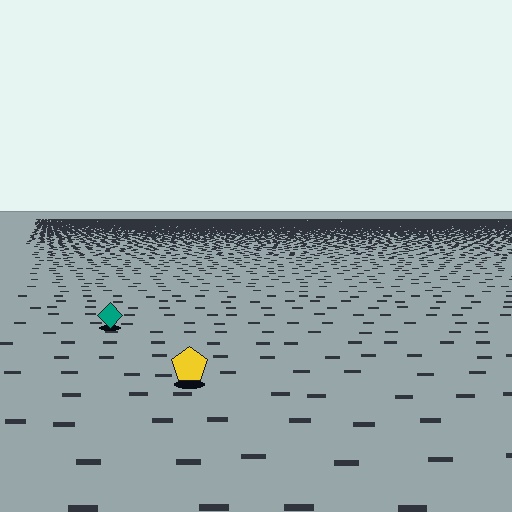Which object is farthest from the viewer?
The teal diamond is farthest from the viewer. It appears smaller and the ground texture around it is denser.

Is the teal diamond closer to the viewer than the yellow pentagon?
No. The yellow pentagon is closer — you can tell from the texture gradient: the ground texture is coarser near it.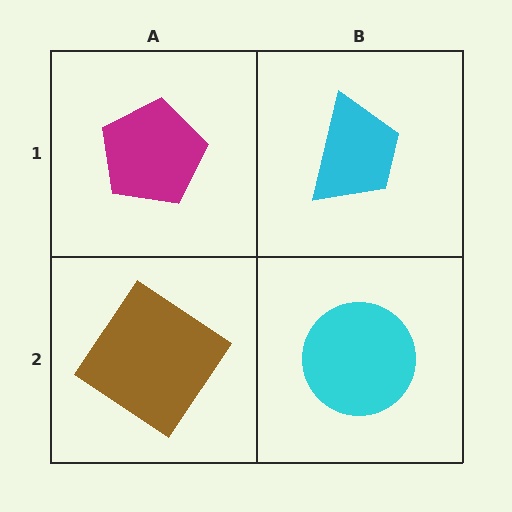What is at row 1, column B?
A cyan trapezoid.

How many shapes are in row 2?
2 shapes.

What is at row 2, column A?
A brown diamond.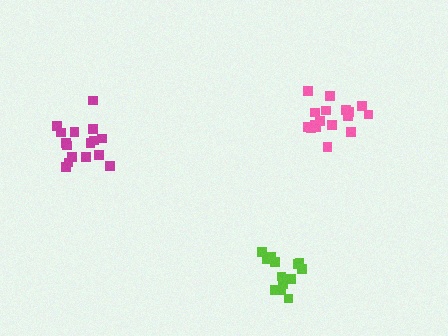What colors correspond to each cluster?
The clusters are colored: lime, pink, magenta.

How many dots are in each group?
Group 1: 14 dots, Group 2: 17 dots, Group 3: 16 dots (47 total).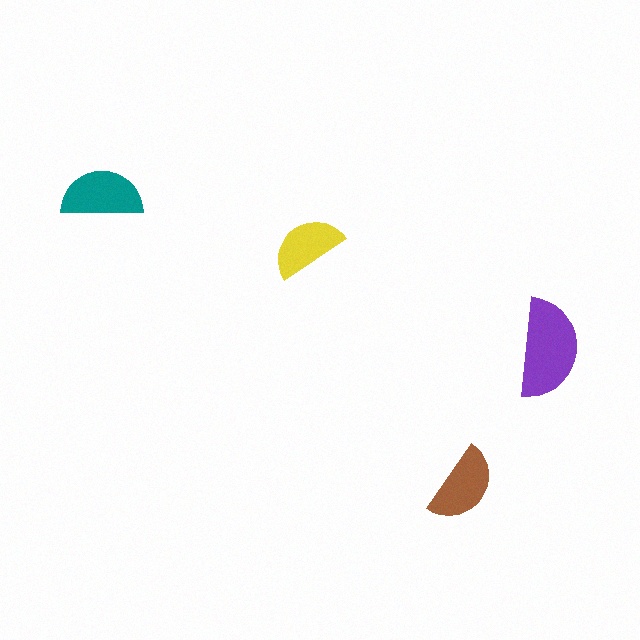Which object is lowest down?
The brown semicircle is bottommost.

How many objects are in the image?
There are 4 objects in the image.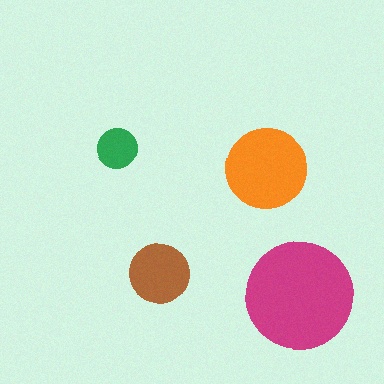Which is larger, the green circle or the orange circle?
The orange one.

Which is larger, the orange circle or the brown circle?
The orange one.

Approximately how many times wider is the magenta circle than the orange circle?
About 1.5 times wider.